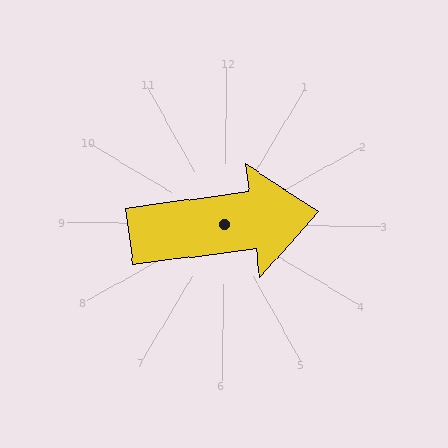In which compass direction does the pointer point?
East.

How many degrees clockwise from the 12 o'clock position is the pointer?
Approximately 82 degrees.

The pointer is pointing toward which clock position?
Roughly 3 o'clock.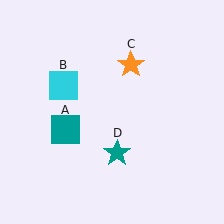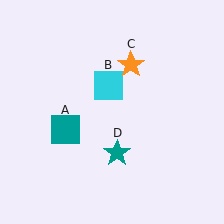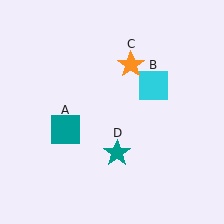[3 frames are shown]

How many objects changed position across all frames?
1 object changed position: cyan square (object B).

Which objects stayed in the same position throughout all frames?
Teal square (object A) and orange star (object C) and teal star (object D) remained stationary.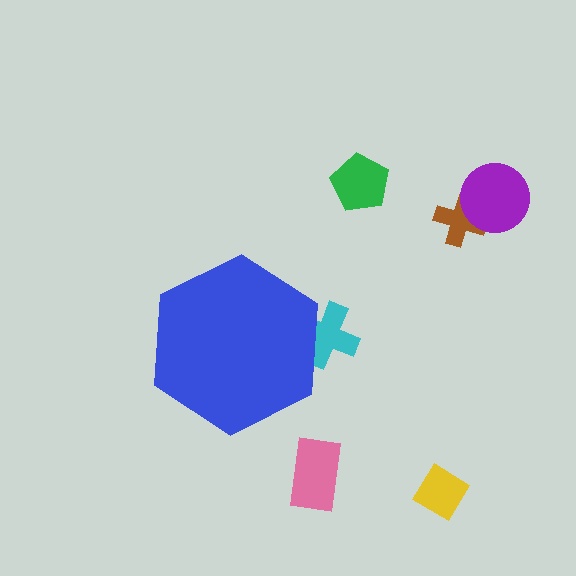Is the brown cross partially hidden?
No, the brown cross is fully visible.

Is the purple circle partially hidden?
No, the purple circle is fully visible.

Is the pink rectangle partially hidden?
No, the pink rectangle is fully visible.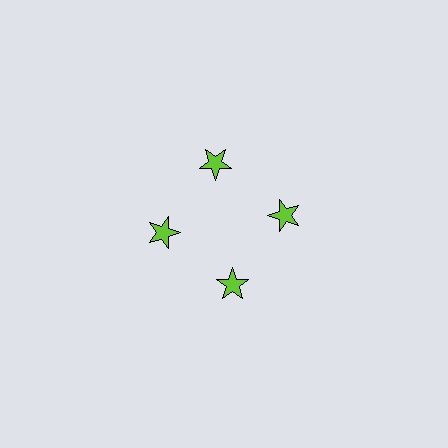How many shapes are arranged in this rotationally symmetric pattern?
There are 4 shapes, arranged in 4 groups of 1.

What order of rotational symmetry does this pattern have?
This pattern has 4-fold rotational symmetry.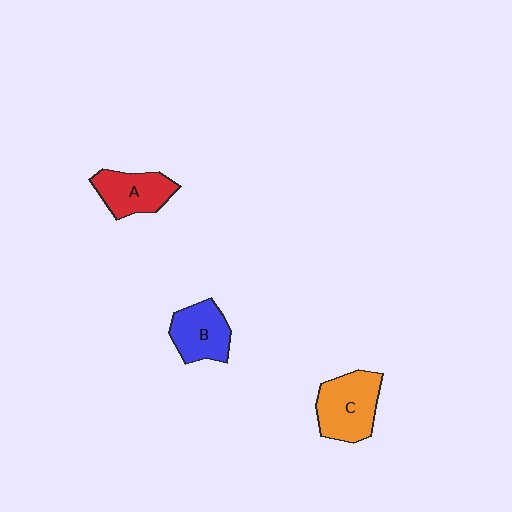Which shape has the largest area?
Shape C (orange).